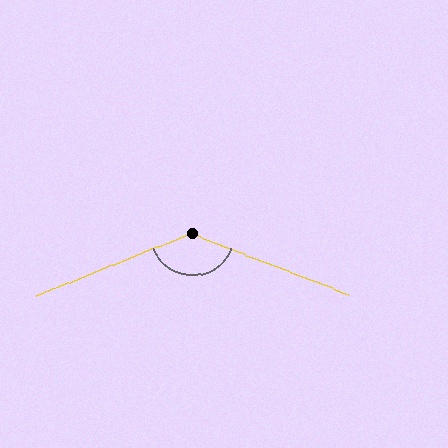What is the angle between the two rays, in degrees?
Approximately 137 degrees.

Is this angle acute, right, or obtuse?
It is obtuse.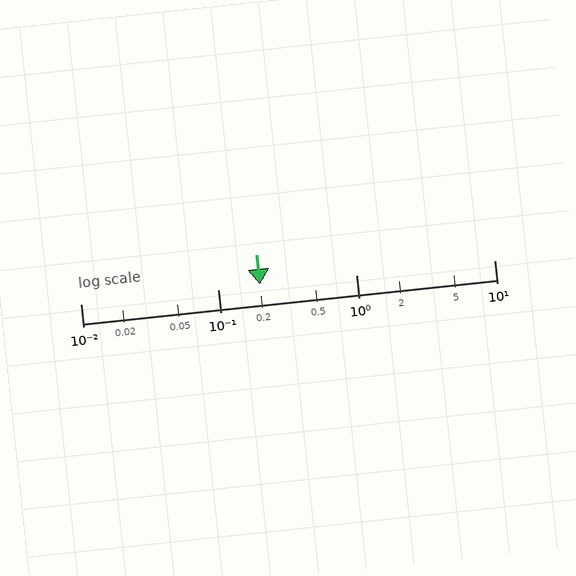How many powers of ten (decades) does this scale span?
The scale spans 3 decades, from 0.01 to 10.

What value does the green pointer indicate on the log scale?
The pointer indicates approximately 0.2.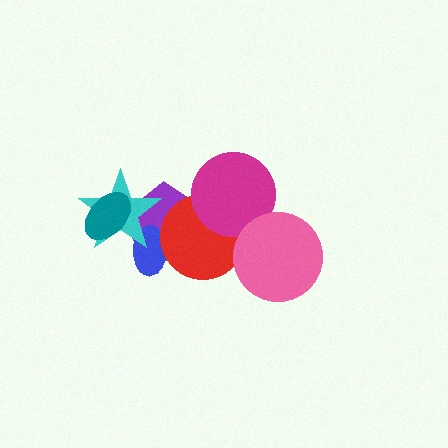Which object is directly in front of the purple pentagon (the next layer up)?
The blue ellipse is directly in front of the purple pentagon.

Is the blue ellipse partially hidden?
Yes, it is partially covered by another shape.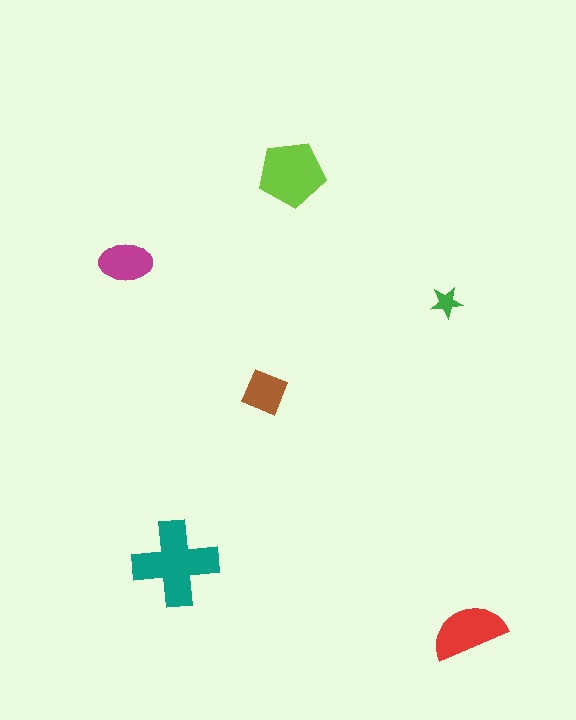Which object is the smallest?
The green star.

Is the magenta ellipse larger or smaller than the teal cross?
Smaller.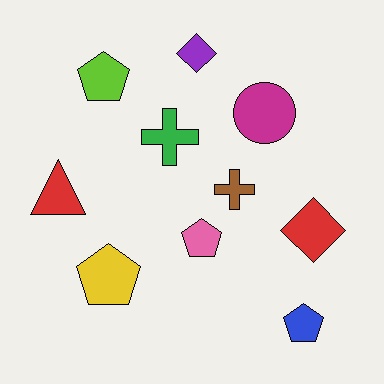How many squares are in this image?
There are no squares.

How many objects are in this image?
There are 10 objects.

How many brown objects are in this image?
There is 1 brown object.